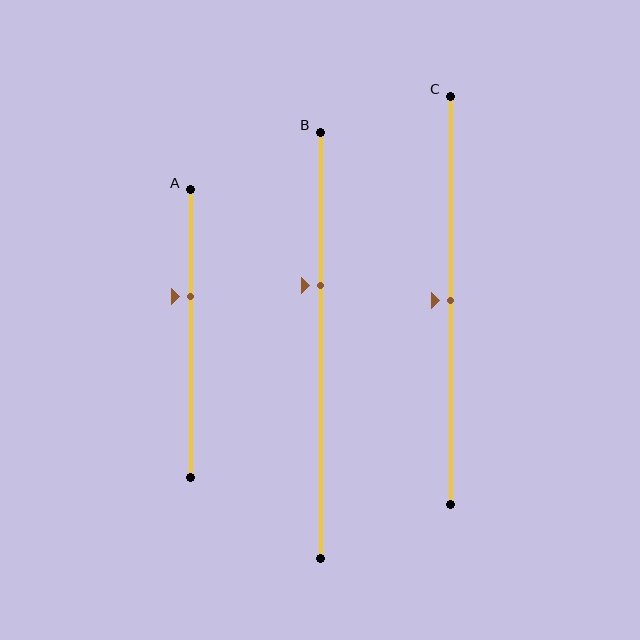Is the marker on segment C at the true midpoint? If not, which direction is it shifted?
Yes, the marker on segment C is at the true midpoint.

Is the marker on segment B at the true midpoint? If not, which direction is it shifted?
No, the marker on segment B is shifted upward by about 14% of the segment length.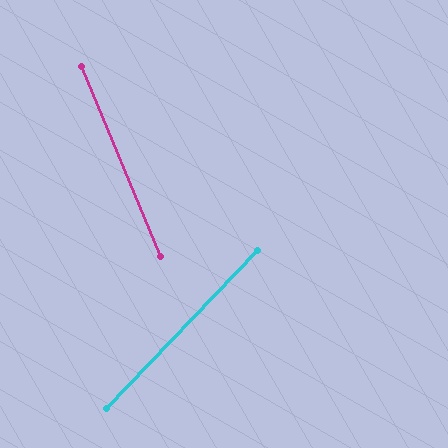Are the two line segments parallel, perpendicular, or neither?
Neither parallel nor perpendicular — they differ by about 66°.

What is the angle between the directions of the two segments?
Approximately 66 degrees.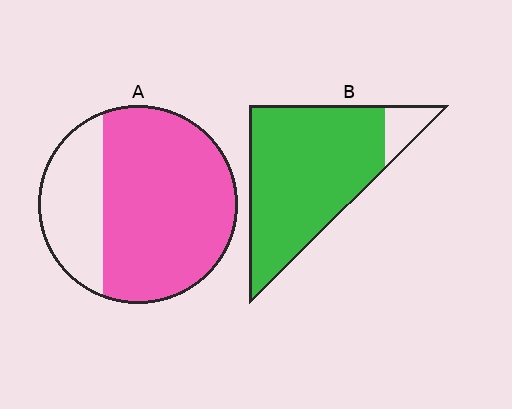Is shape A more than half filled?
Yes.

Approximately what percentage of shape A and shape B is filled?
A is approximately 70% and B is approximately 90%.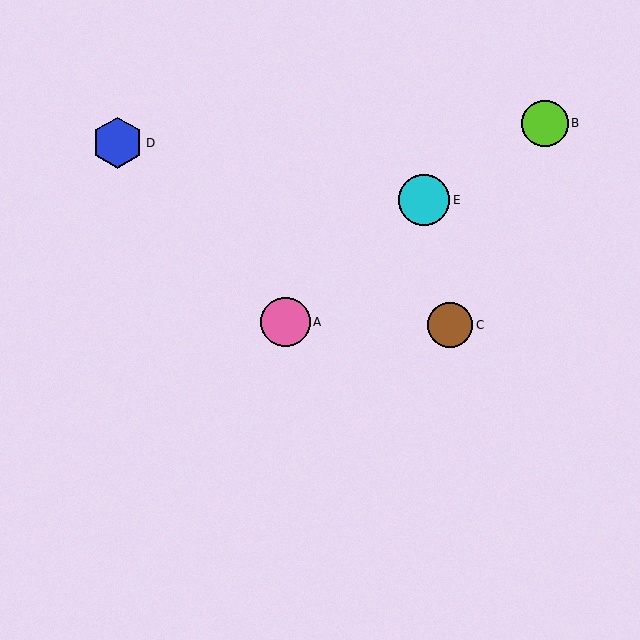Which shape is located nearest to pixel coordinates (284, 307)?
The pink circle (labeled A) at (285, 322) is nearest to that location.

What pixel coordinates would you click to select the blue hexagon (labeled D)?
Click at (118, 143) to select the blue hexagon D.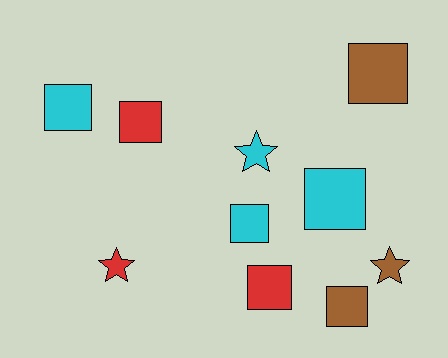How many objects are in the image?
There are 10 objects.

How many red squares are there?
There are 2 red squares.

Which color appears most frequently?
Cyan, with 4 objects.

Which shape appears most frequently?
Square, with 7 objects.